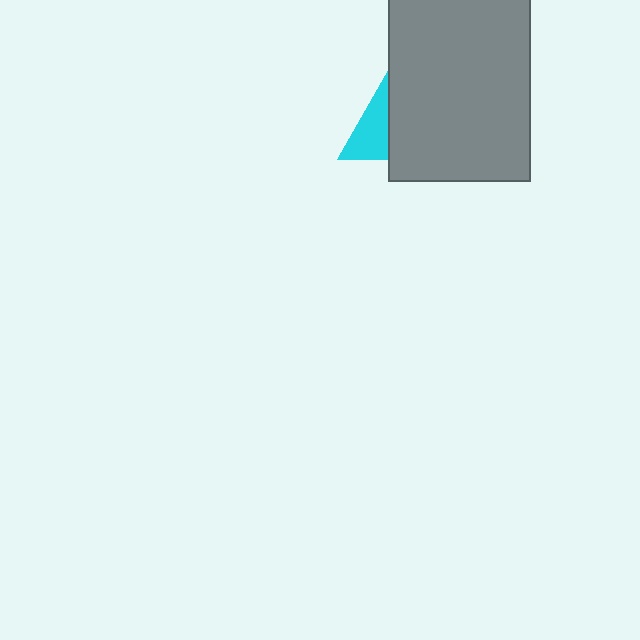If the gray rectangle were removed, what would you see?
You would see the complete cyan triangle.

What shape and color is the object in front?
The object in front is a gray rectangle.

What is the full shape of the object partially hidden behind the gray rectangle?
The partially hidden object is a cyan triangle.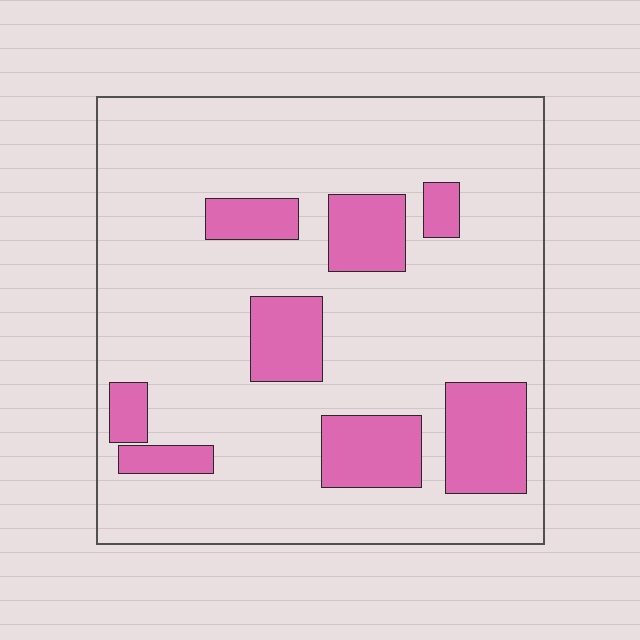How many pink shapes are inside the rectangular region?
8.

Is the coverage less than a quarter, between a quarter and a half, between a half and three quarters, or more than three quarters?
Less than a quarter.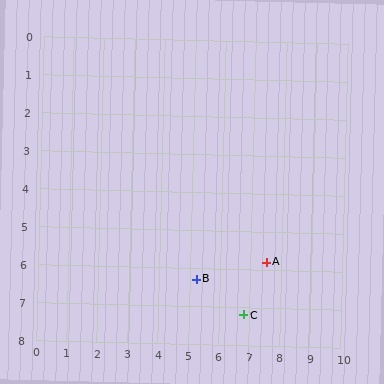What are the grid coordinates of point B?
Point B is at approximately (5.2, 6.3).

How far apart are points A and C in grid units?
Points A and C are about 1.6 grid units apart.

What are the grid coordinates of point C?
Point C is at approximately (6.8, 7.2).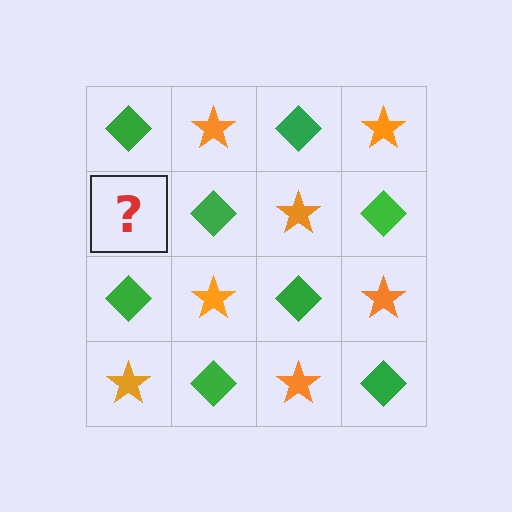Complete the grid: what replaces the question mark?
The question mark should be replaced with an orange star.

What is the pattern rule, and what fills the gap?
The rule is that it alternates green diamond and orange star in a checkerboard pattern. The gap should be filled with an orange star.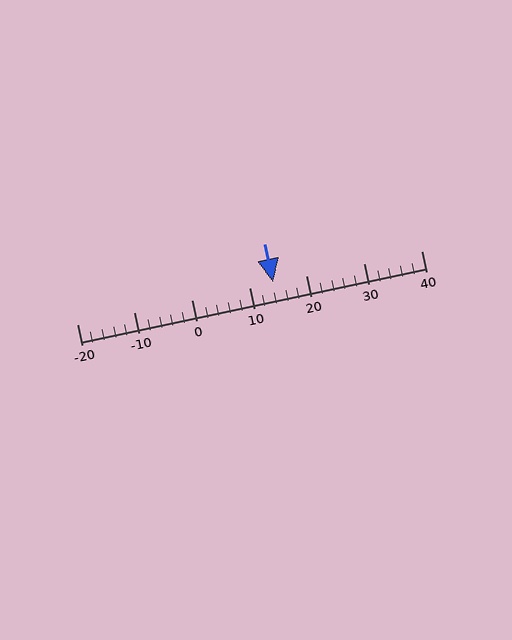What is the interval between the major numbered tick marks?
The major tick marks are spaced 10 units apart.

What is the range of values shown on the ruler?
The ruler shows values from -20 to 40.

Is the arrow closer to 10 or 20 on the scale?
The arrow is closer to 10.